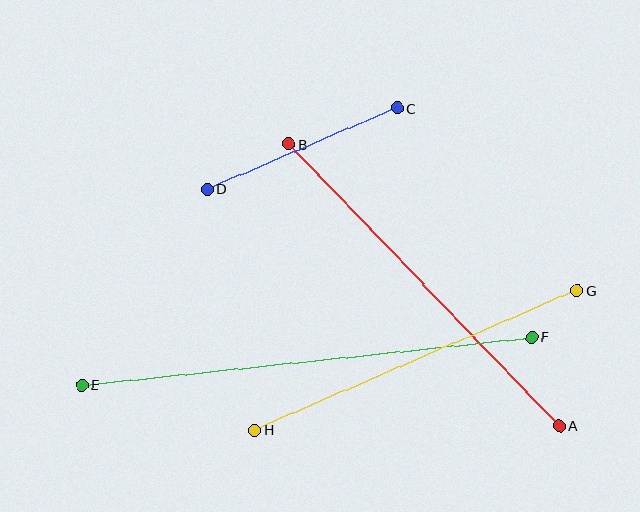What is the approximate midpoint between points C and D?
The midpoint is at approximately (302, 149) pixels.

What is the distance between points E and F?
The distance is approximately 452 pixels.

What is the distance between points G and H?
The distance is approximately 351 pixels.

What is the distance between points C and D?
The distance is approximately 206 pixels.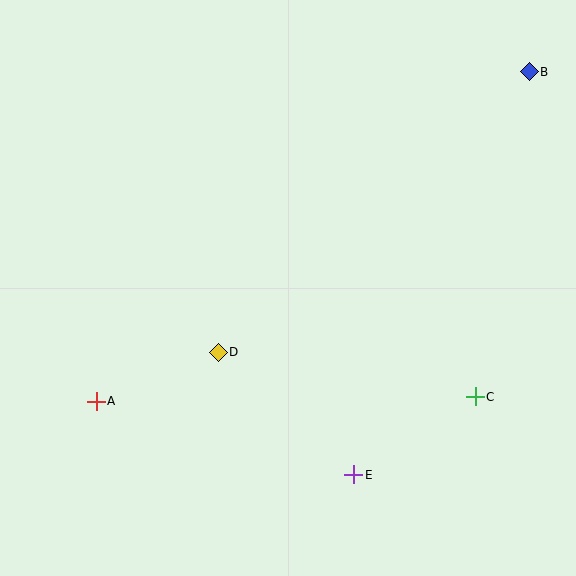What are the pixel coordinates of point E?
Point E is at (354, 475).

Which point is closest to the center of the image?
Point D at (218, 352) is closest to the center.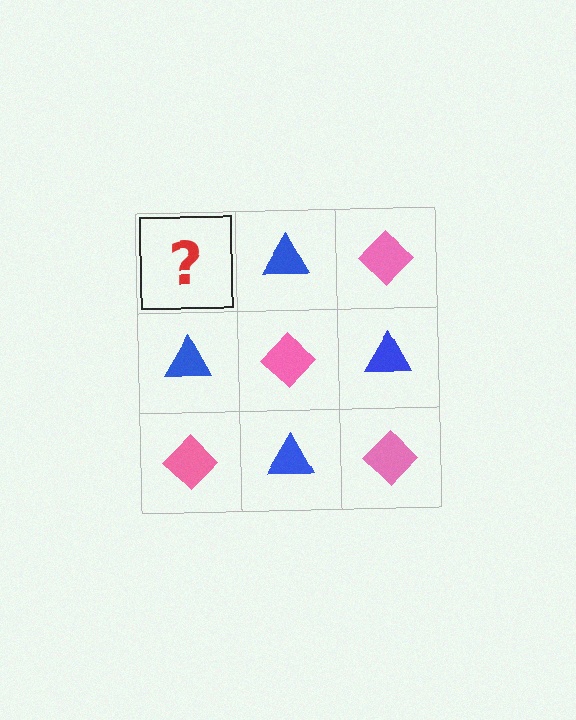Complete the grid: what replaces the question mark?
The question mark should be replaced with a pink diamond.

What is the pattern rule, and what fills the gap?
The rule is that it alternates pink diamond and blue triangle in a checkerboard pattern. The gap should be filled with a pink diamond.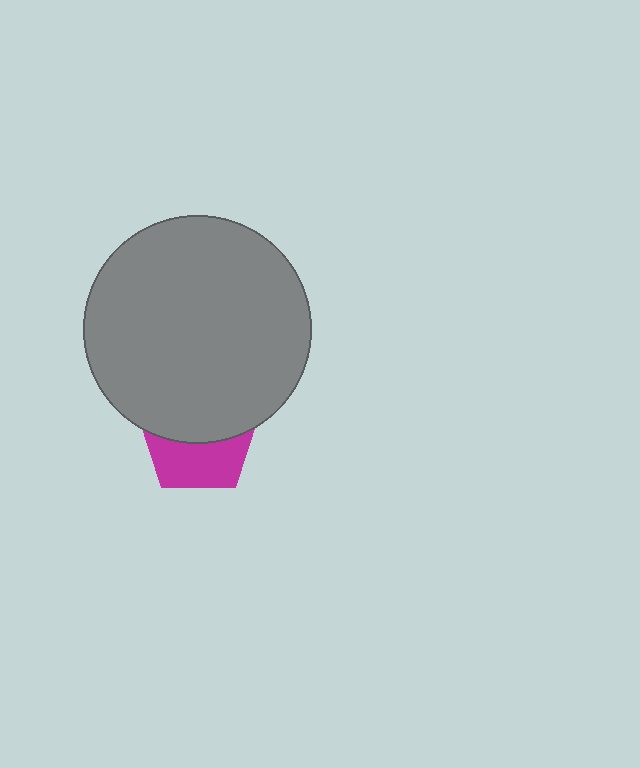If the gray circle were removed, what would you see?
You would see the complete magenta pentagon.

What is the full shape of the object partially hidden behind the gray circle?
The partially hidden object is a magenta pentagon.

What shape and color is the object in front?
The object in front is a gray circle.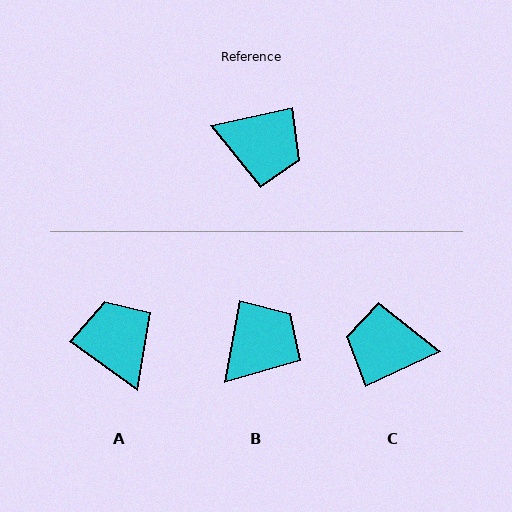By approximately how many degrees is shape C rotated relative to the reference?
Approximately 167 degrees clockwise.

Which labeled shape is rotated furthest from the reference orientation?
C, about 167 degrees away.